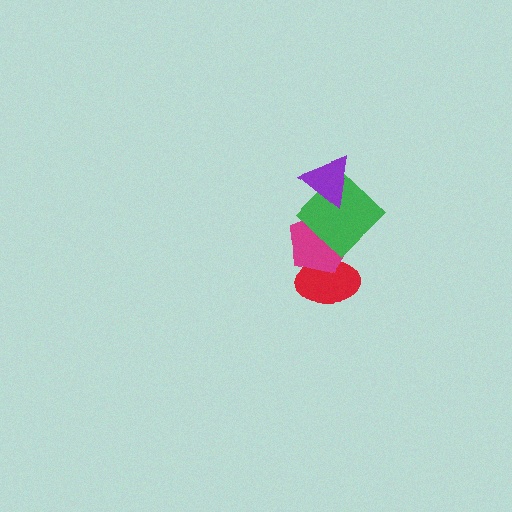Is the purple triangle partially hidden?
No, no other shape covers it.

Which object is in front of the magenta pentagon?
The green diamond is in front of the magenta pentagon.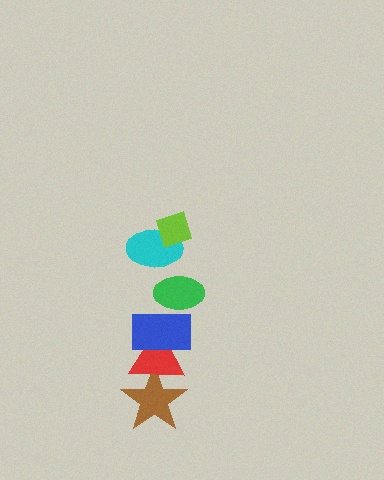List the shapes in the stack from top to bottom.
From top to bottom: the lime diamond, the cyan ellipse, the green ellipse, the blue rectangle, the red triangle, the brown star.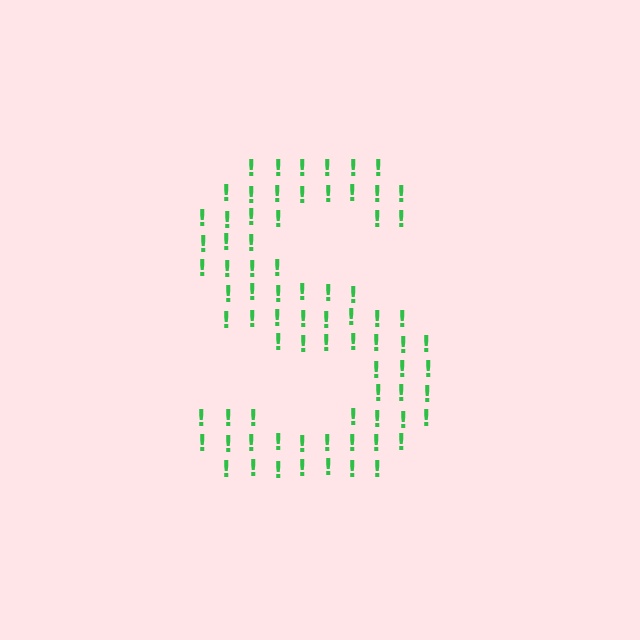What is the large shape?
The large shape is the letter S.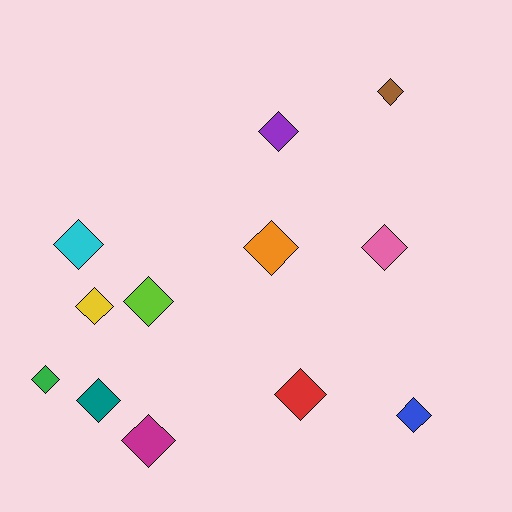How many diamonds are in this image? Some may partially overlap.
There are 12 diamonds.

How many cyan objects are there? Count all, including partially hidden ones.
There is 1 cyan object.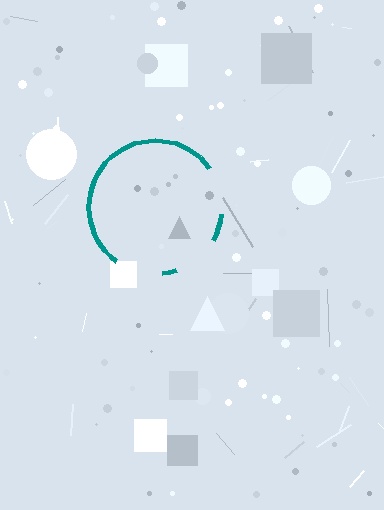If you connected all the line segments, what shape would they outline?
They would outline a circle.